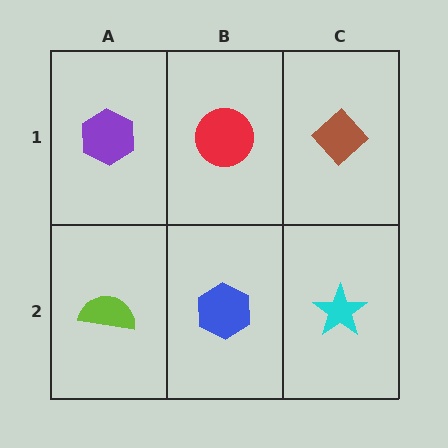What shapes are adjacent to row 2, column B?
A red circle (row 1, column B), a lime semicircle (row 2, column A), a cyan star (row 2, column C).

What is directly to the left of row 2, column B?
A lime semicircle.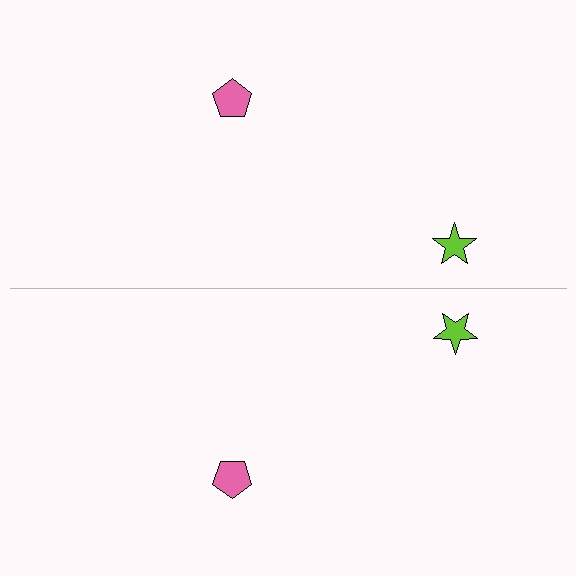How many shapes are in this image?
There are 4 shapes in this image.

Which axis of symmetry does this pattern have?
The pattern has a horizontal axis of symmetry running through the center of the image.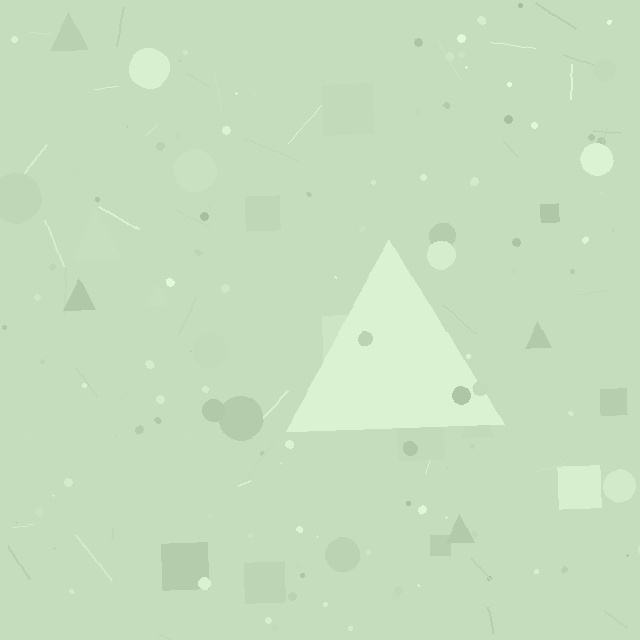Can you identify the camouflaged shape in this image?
The camouflaged shape is a triangle.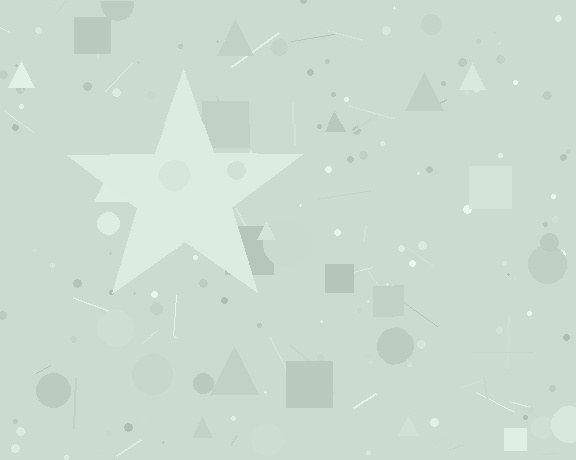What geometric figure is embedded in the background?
A star is embedded in the background.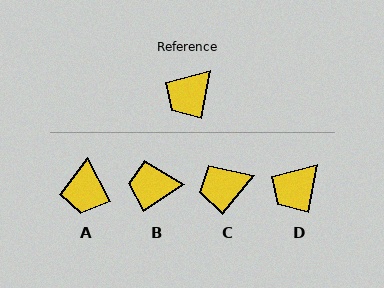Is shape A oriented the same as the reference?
No, it is off by about 37 degrees.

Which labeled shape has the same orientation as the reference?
D.